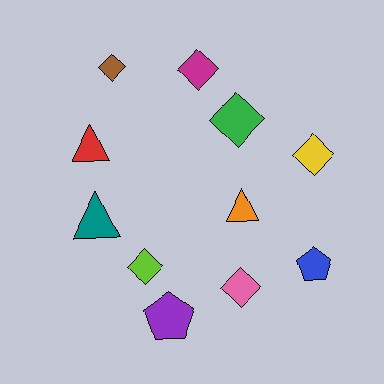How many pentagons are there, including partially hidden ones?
There are 2 pentagons.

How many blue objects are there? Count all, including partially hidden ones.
There is 1 blue object.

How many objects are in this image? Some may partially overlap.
There are 11 objects.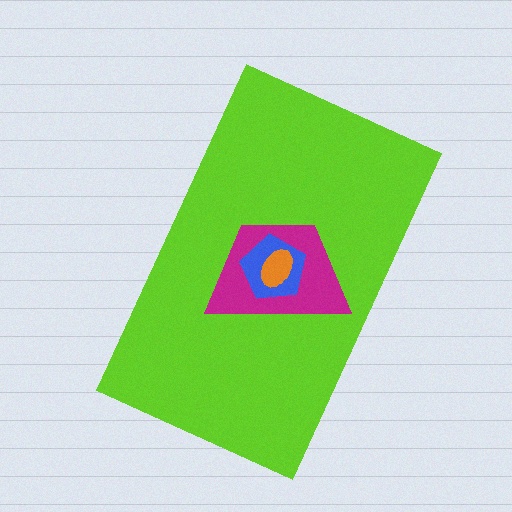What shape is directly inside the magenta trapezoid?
The blue pentagon.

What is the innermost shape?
The orange ellipse.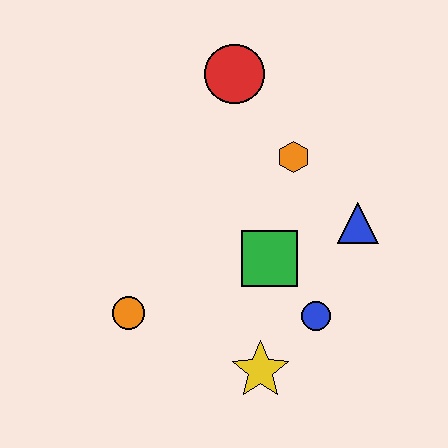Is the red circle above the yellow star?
Yes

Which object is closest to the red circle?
The orange hexagon is closest to the red circle.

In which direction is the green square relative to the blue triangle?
The green square is to the left of the blue triangle.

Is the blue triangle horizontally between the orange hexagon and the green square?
No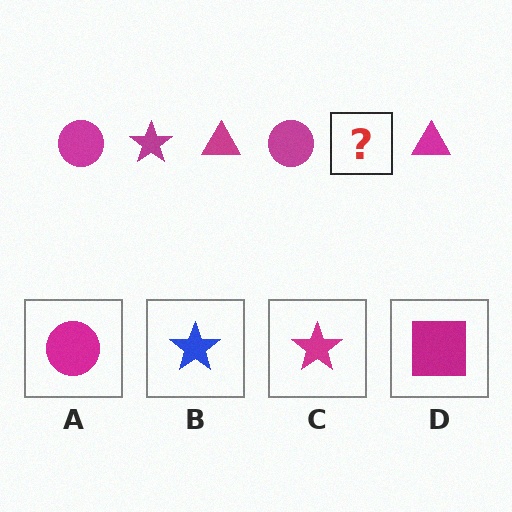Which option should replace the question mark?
Option C.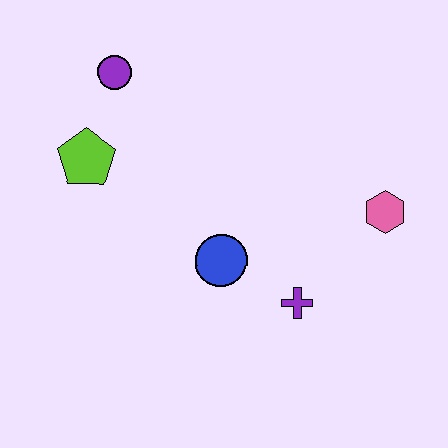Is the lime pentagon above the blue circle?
Yes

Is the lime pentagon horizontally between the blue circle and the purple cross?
No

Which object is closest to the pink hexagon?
The purple cross is closest to the pink hexagon.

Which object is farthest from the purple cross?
The purple circle is farthest from the purple cross.